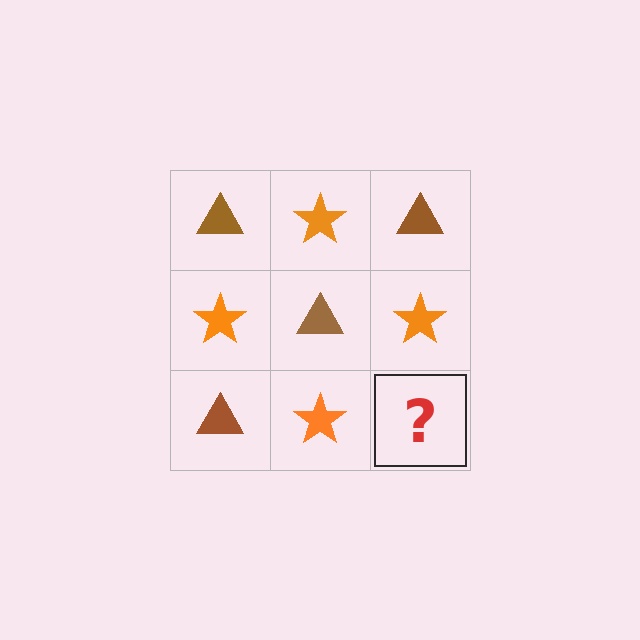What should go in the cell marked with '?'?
The missing cell should contain a brown triangle.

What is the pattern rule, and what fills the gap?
The rule is that it alternates brown triangle and orange star in a checkerboard pattern. The gap should be filled with a brown triangle.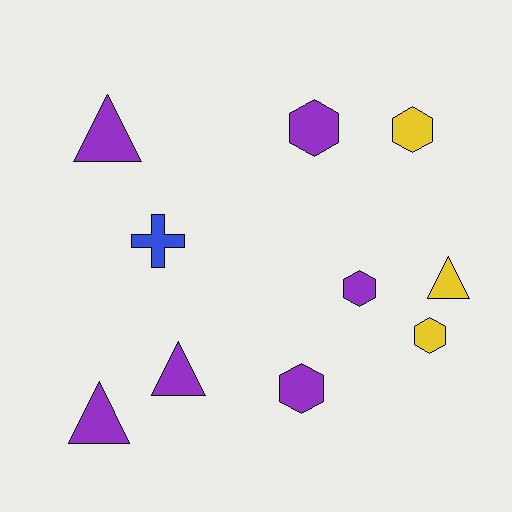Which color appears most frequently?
Purple, with 6 objects.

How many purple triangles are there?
There are 3 purple triangles.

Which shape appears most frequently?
Hexagon, with 5 objects.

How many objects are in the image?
There are 10 objects.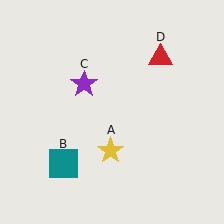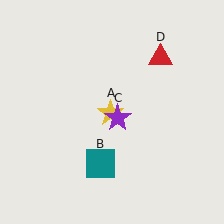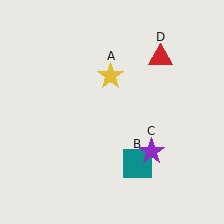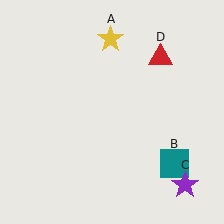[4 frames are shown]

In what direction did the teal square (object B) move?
The teal square (object B) moved right.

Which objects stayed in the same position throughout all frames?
Red triangle (object D) remained stationary.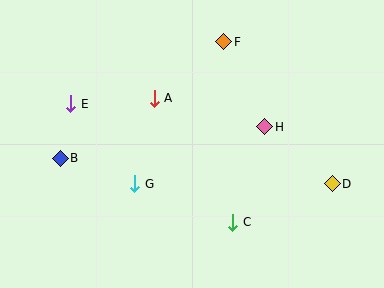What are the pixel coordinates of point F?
Point F is at (224, 42).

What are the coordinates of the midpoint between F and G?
The midpoint between F and G is at (179, 113).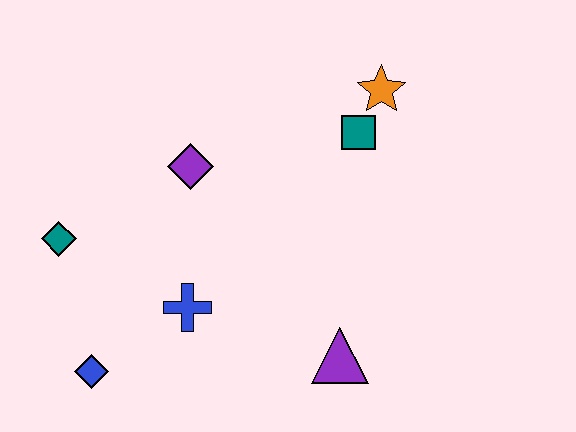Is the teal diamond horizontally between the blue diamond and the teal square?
No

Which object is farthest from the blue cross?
The orange star is farthest from the blue cross.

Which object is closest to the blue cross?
The blue diamond is closest to the blue cross.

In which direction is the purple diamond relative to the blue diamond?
The purple diamond is above the blue diamond.